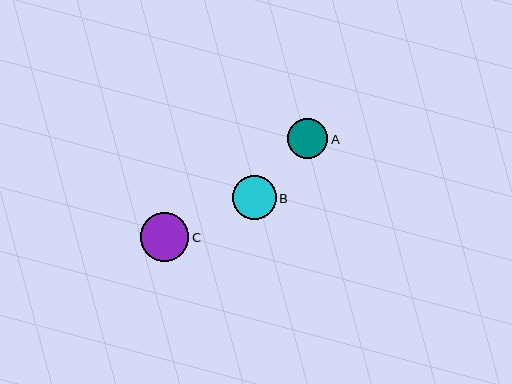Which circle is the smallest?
Circle A is the smallest with a size of approximately 40 pixels.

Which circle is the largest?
Circle C is the largest with a size of approximately 48 pixels.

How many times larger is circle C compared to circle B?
Circle C is approximately 1.1 times the size of circle B.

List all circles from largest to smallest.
From largest to smallest: C, B, A.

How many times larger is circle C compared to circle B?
Circle C is approximately 1.1 times the size of circle B.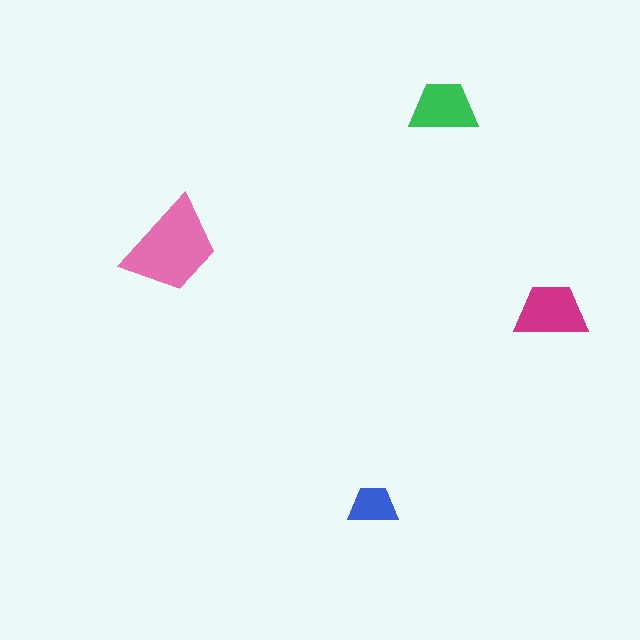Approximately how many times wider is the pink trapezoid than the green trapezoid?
About 1.5 times wider.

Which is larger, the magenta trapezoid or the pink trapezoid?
The pink one.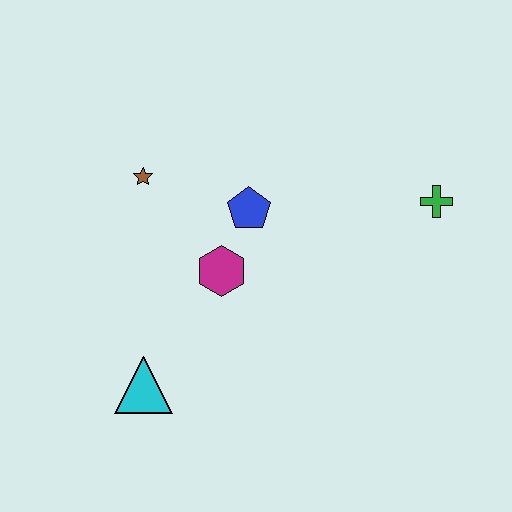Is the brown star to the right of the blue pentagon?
No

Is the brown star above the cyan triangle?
Yes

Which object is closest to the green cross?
The blue pentagon is closest to the green cross.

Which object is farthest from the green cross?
The cyan triangle is farthest from the green cross.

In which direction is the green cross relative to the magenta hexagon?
The green cross is to the right of the magenta hexagon.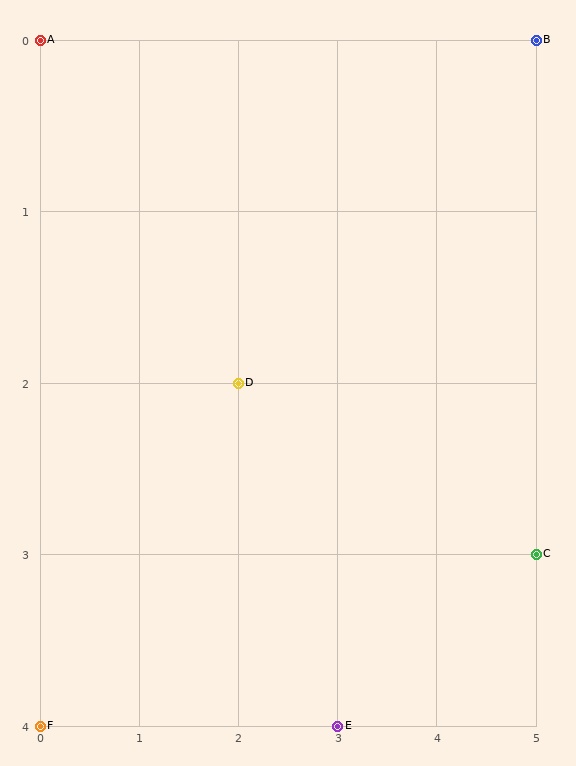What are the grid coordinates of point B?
Point B is at grid coordinates (5, 0).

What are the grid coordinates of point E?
Point E is at grid coordinates (3, 4).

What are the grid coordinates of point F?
Point F is at grid coordinates (0, 4).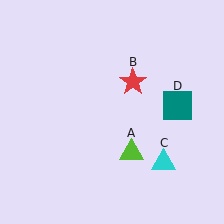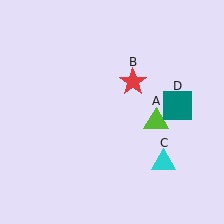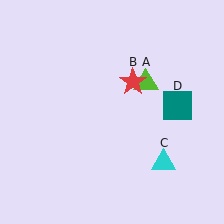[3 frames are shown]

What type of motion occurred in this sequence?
The lime triangle (object A) rotated counterclockwise around the center of the scene.